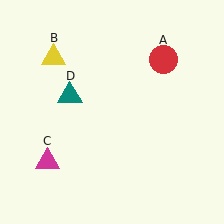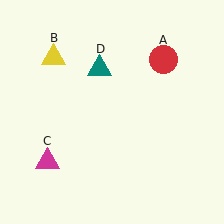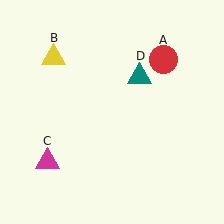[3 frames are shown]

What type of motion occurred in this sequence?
The teal triangle (object D) rotated clockwise around the center of the scene.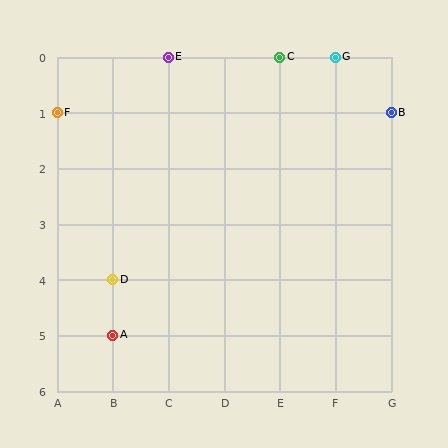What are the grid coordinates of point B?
Point B is at grid coordinates (G, 1).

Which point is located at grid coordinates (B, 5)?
Point A is at (B, 5).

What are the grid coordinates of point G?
Point G is at grid coordinates (F, 0).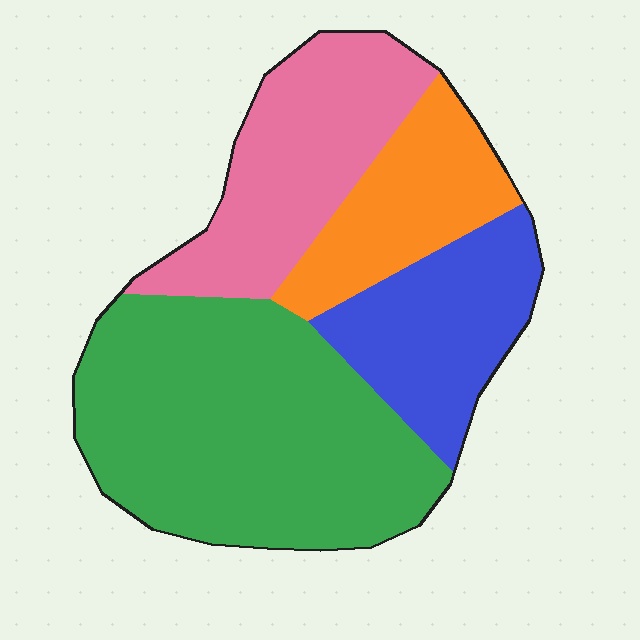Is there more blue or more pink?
Pink.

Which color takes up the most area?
Green, at roughly 45%.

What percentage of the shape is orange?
Orange covers about 15% of the shape.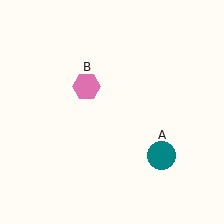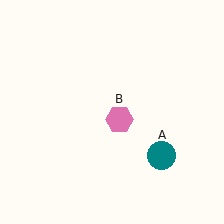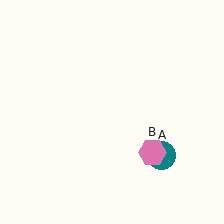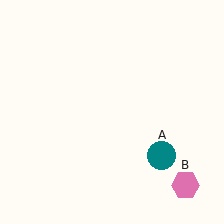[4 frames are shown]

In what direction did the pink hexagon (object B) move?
The pink hexagon (object B) moved down and to the right.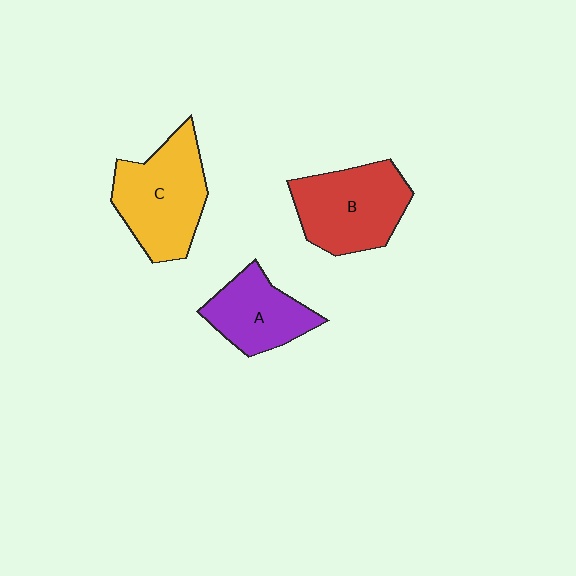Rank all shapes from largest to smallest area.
From largest to smallest: C (yellow), B (red), A (purple).